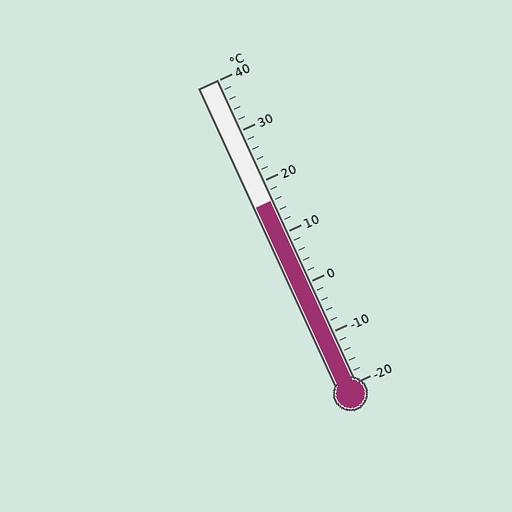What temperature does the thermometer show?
The thermometer shows approximately 16°C.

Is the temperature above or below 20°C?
The temperature is below 20°C.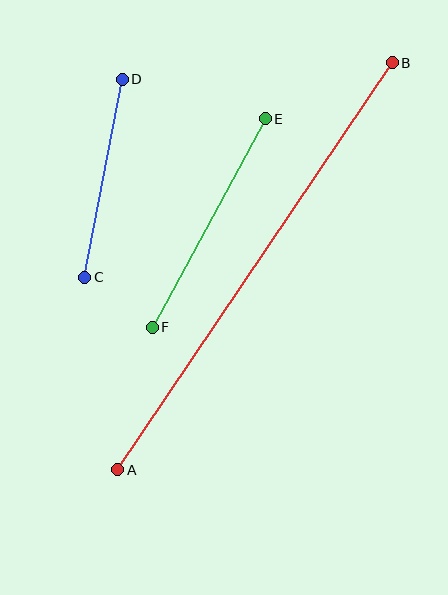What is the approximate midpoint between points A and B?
The midpoint is at approximately (255, 266) pixels.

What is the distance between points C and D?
The distance is approximately 201 pixels.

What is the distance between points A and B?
The distance is approximately 491 pixels.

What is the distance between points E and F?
The distance is approximately 237 pixels.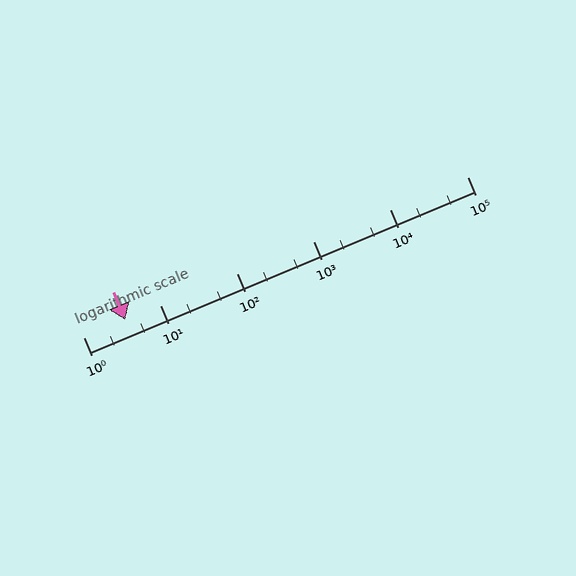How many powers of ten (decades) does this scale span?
The scale spans 5 decades, from 1 to 100000.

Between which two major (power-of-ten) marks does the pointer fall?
The pointer is between 1 and 10.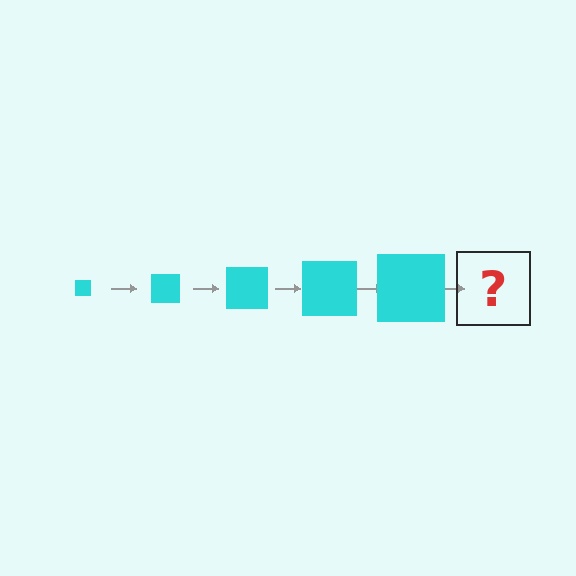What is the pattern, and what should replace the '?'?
The pattern is that the square gets progressively larger each step. The '?' should be a cyan square, larger than the previous one.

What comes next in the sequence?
The next element should be a cyan square, larger than the previous one.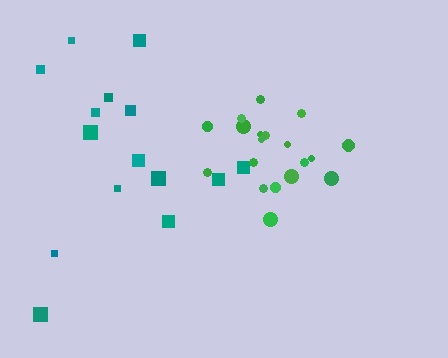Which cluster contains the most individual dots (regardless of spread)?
Green (19).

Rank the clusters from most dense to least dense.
green, teal.